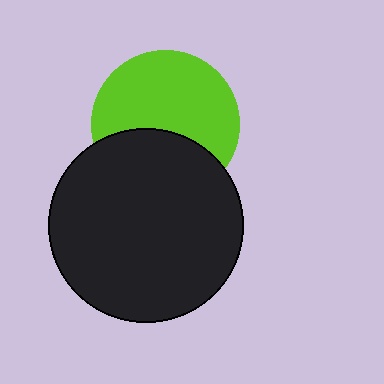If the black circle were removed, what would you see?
You would see the complete lime circle.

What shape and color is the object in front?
The object in front is a black circle.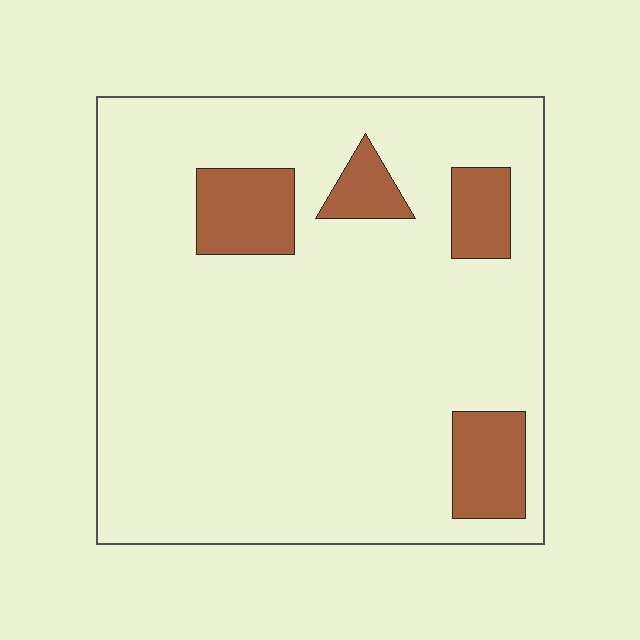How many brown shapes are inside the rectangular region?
4.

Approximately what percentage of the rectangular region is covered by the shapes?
Approximately 15%.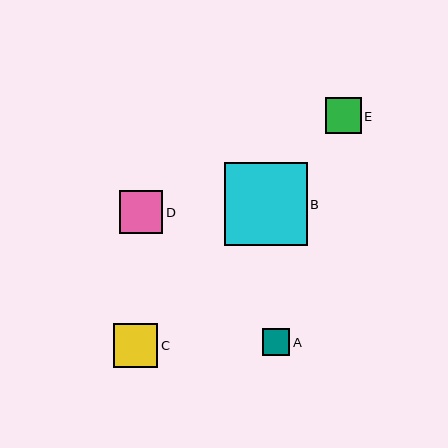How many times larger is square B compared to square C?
Square B is approximately 1.9 times the size of square C.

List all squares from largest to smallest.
From largest to smallest: B, C, D, E, A.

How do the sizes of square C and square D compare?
Square C and square D are approximately the same size.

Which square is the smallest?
Square A is the smallest with a size of approximately 27 pixels.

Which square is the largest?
Square B is the largest with a size of approximately 83 pixels.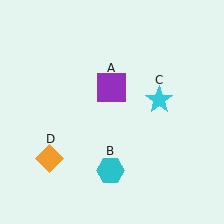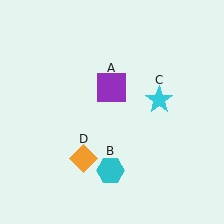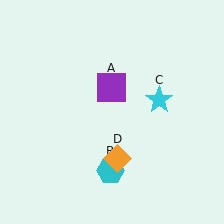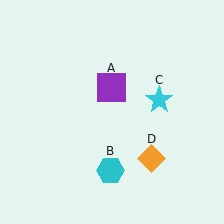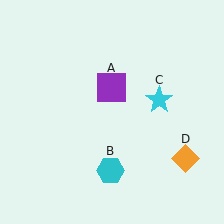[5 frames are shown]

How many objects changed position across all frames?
1 object changed position: orange diamond (object D).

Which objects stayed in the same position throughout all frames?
Purple square (object A) and cyan hexagon (object B) and cyan star (object C) remained stationary.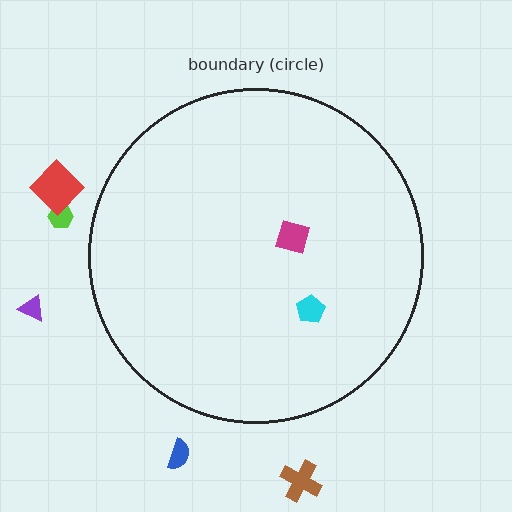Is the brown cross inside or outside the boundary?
Outside.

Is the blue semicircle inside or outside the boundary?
Outside.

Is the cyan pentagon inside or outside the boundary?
Inside.